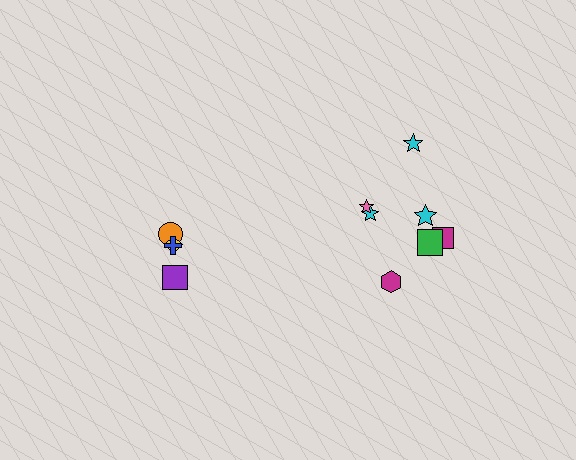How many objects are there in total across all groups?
There are 11 objects.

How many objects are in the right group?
There are 7 objects.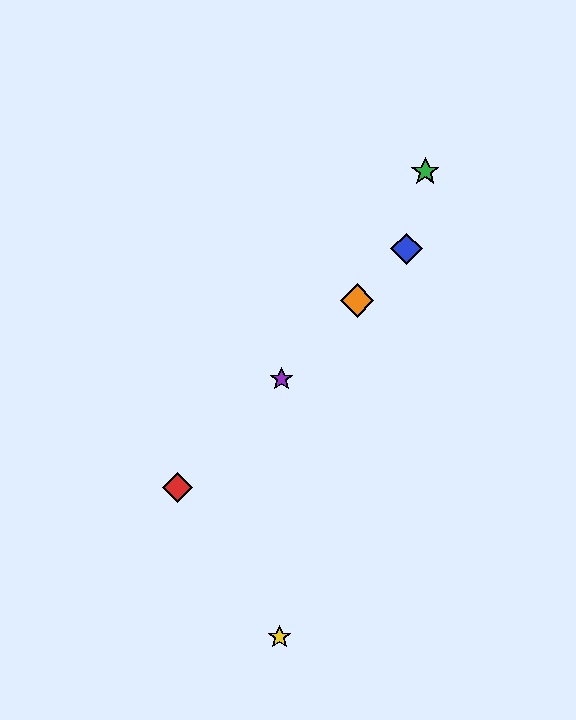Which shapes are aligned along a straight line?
The red diamond, the blue diamond, the purple star, the orange diamond are aligned along a straight line.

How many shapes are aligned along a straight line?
4 shapes (the red diamond, the blue diamond, the purple star, the orange diamond) are aligned along a straight line.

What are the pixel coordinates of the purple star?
The purple star is at (282, 379).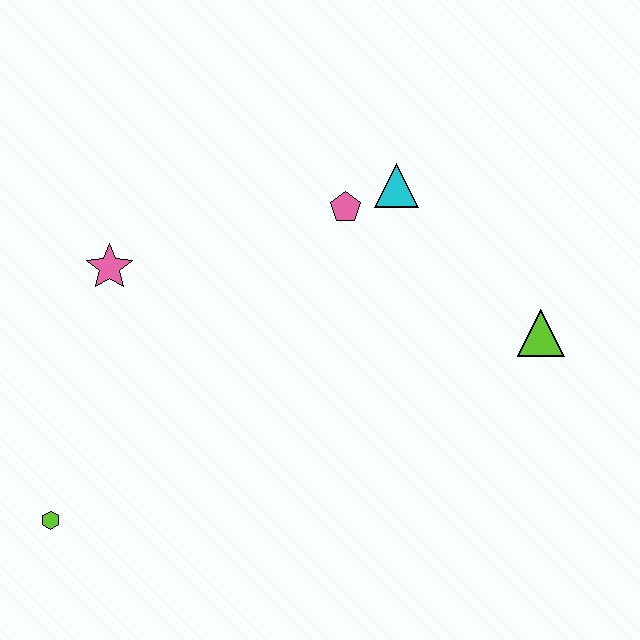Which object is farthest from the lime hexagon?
The lime triangle is farthest from the lime hexagon.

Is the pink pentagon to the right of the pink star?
Yes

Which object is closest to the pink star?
The pink pentagon is closest to the pink star.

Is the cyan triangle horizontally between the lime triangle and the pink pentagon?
Yes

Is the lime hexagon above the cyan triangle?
No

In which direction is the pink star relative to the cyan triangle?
The pink star is to the left of the cyan triangle.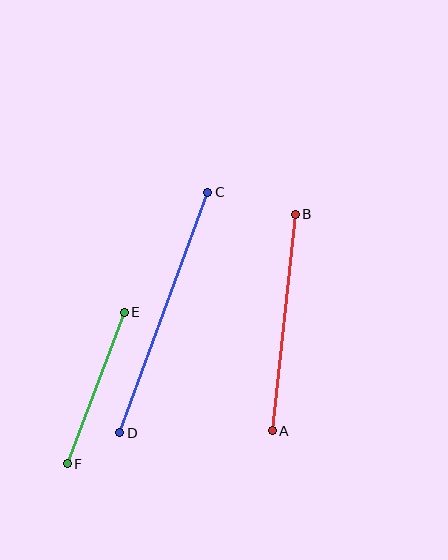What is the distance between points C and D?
The distance is approximately 256 pixels.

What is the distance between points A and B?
The distance is approximately 218 pixels.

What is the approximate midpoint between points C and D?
The midpoint is at approximately (164, 313) pixels.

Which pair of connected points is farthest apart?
Points C and D are farthest apart.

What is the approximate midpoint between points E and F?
The midpoint is at approximately (96, 388) pixels.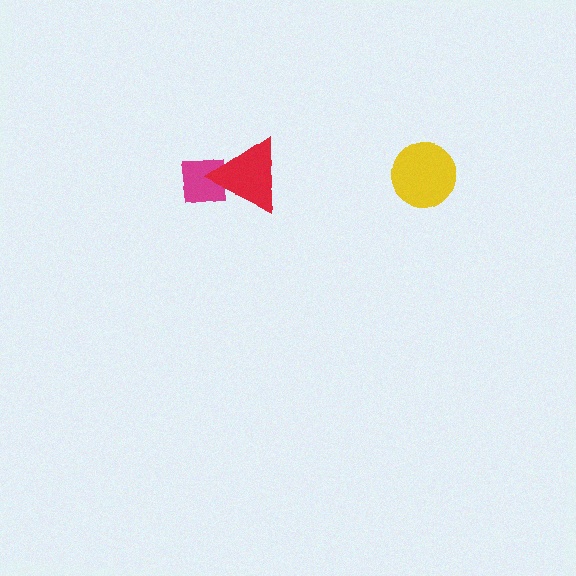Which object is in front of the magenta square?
The red triangle is in front of the magenta square.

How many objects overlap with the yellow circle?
0 objects overlap with the yellow circle.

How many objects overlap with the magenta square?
1 object overlaps with the magenta square.